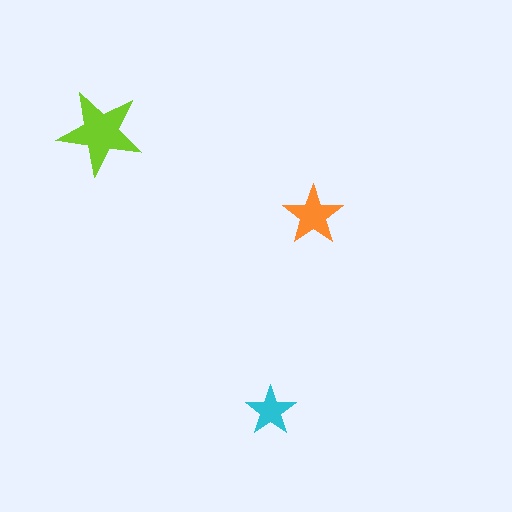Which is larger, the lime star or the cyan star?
The lime one.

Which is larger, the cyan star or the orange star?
The orange one.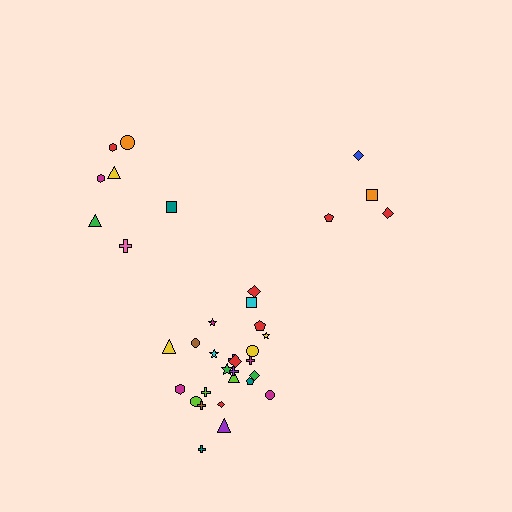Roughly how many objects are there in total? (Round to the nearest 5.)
Roughly 35 objects in total.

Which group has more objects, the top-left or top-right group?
The top-left group.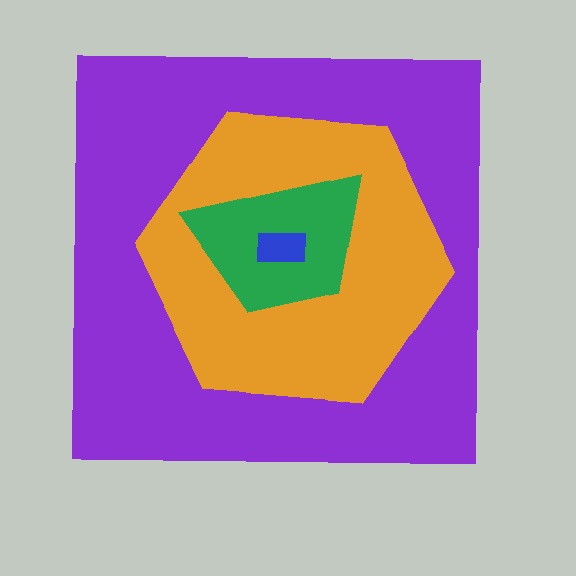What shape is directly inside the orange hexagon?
The green trapezoid.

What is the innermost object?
The blue rectangle.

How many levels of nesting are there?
4.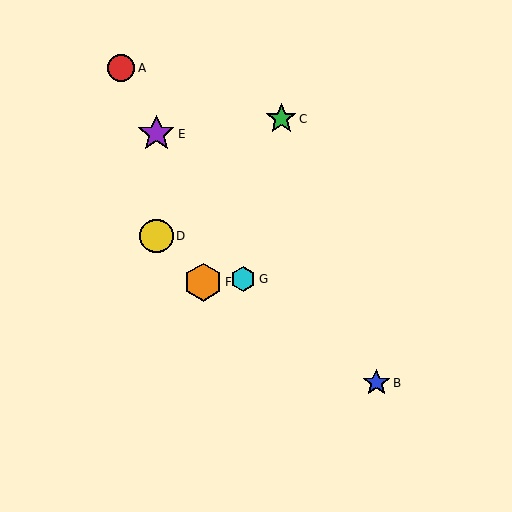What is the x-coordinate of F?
Object F is at x≈203.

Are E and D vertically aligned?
Yes, both are at x≈156.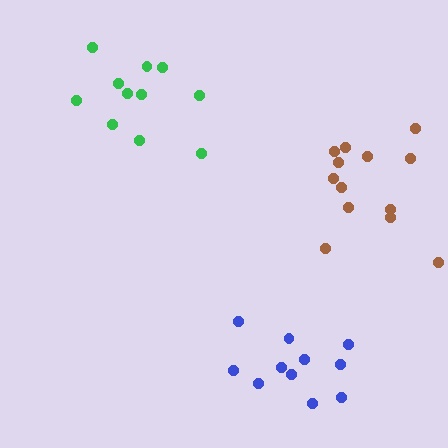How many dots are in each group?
Group 1: 11 dots, Group 2: 13 dots, Group 3: 11 dots (35 total).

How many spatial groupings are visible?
There are 3 spatial groupings.